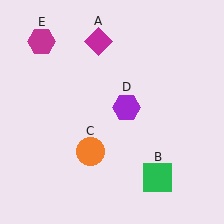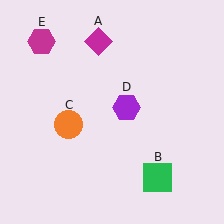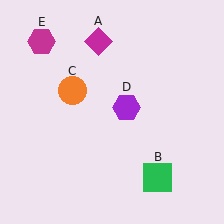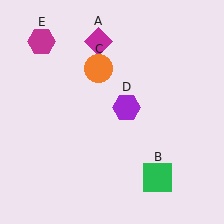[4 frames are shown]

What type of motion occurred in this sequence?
The orange circle (object C) rotated clockwise around the center of the scene.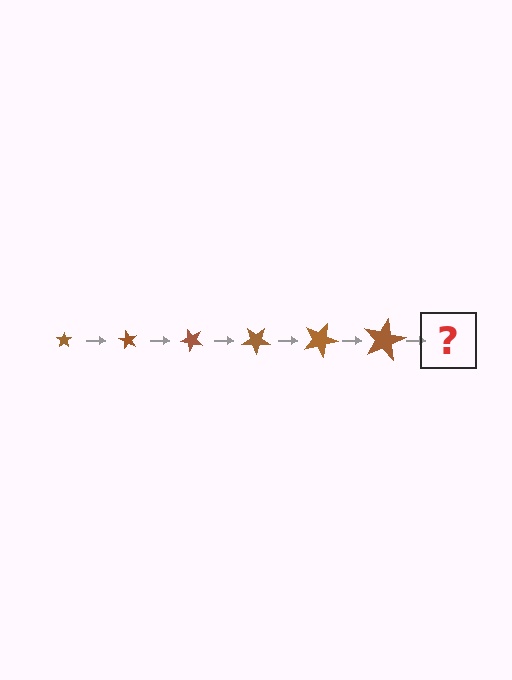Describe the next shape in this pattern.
It should be a star, larger than the previous one and rotated 360 degrees from the start.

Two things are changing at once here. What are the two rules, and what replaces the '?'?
The two rules are that the star grows larger each step and it rotates 60 degrees each step. The '?' should be a star, larger than the previous one and rotated 360 degrees from the start.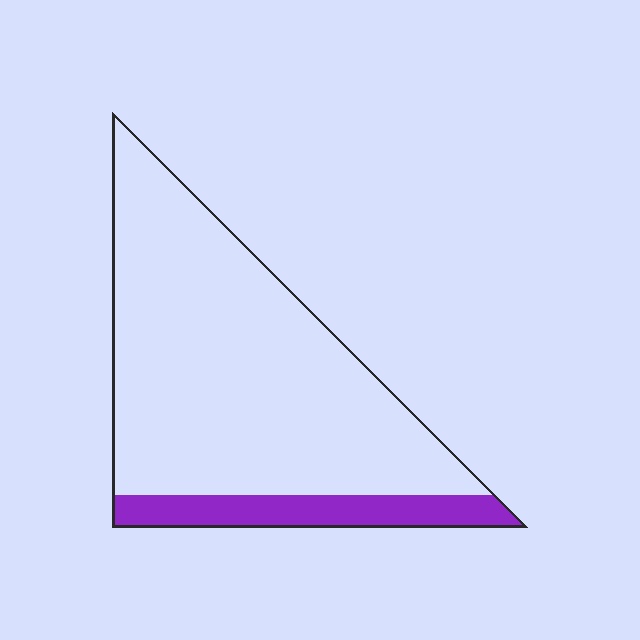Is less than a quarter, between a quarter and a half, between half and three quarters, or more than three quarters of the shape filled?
Less than a quarter.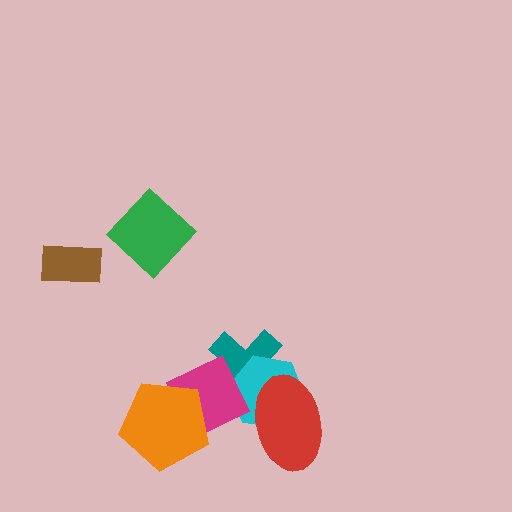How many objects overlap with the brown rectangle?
0 objects overlap with the brown rectangle.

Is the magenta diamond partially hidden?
Yes, it is partially covered by another shape.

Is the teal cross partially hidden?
Yes, it is partially covered by another shape.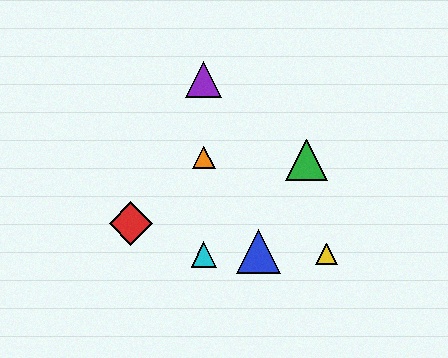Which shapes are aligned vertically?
The purple triangle, the orange triangle, the cyan triangle are aligned vertically.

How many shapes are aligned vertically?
3 shapes (the purple triangle, the orange triangle, the cyan triangle) are aligned vertically.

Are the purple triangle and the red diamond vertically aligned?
No, the purple triangle is at x≈204 and the red diamond is at x≈131.